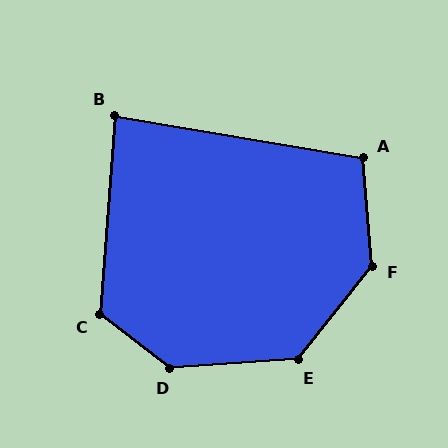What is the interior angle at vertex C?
Approximately 123 degrees (obtuse).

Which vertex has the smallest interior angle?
B, at approximately 85 degrees.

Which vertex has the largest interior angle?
D, at approximately 139 degrees.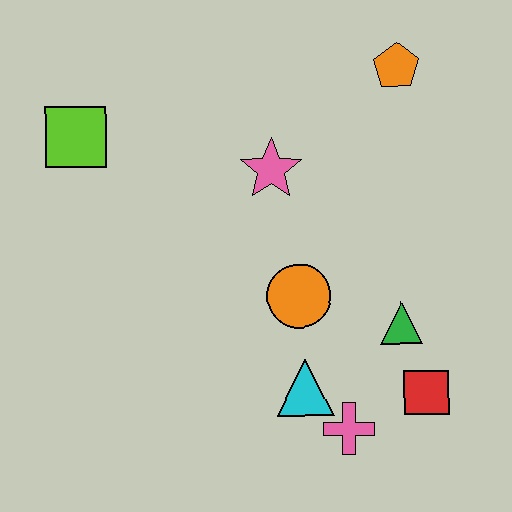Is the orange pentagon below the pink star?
No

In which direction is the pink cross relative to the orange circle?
The pink cross is below the orange circle.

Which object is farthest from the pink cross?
The lime square is farthest from the pink cross.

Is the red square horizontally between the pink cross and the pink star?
No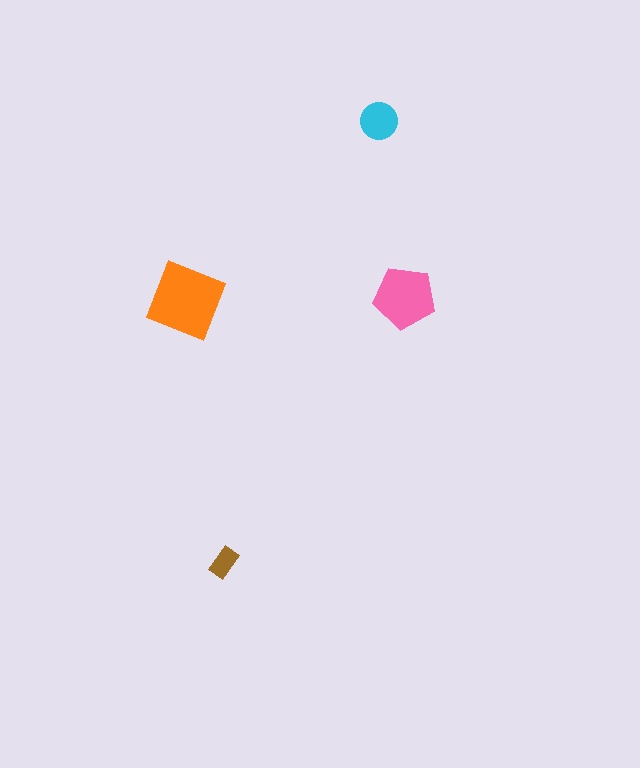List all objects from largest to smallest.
The orange square, the pink pentagon, the cyan circle, the brown rectangle.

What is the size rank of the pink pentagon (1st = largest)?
2nd.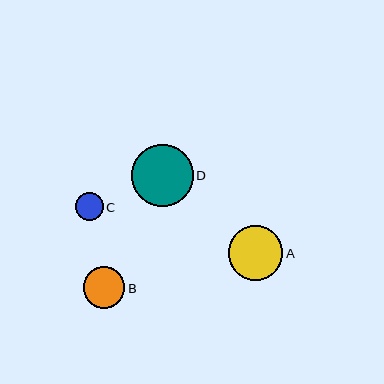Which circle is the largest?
Circle D is the largest with a size of approximately 62 pixels.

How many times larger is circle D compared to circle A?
Circle D is approximately 1.1 times the size of circle A.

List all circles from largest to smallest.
From largest to smallest: D, A, B, C.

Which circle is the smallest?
Circle C is the smallest with a size of approximately 27 pixels.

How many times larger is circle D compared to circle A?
Circle D is approximately 1.1 times the size of circle A.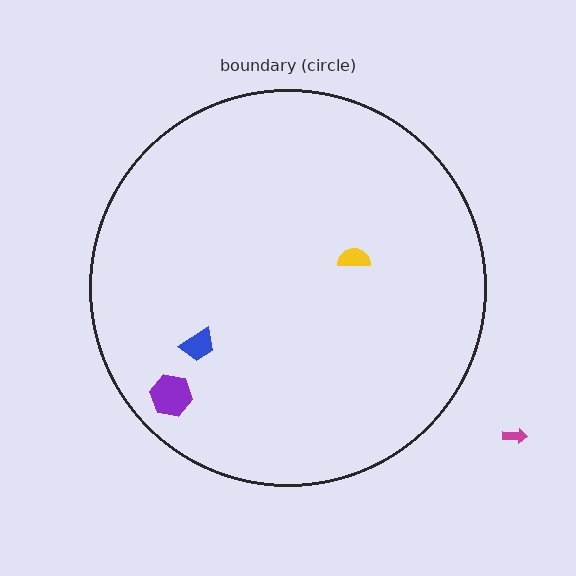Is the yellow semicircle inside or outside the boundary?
Inside.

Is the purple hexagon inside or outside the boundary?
Inside.